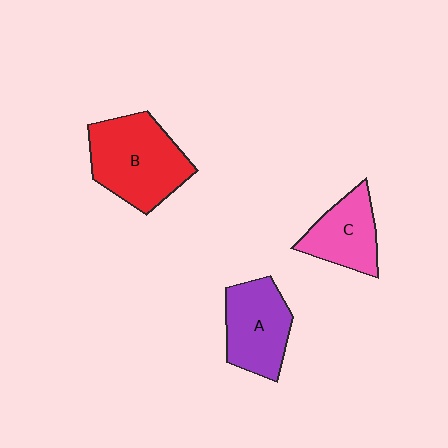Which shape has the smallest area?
Shape C (pink).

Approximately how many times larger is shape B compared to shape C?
Approximately 1.6 times.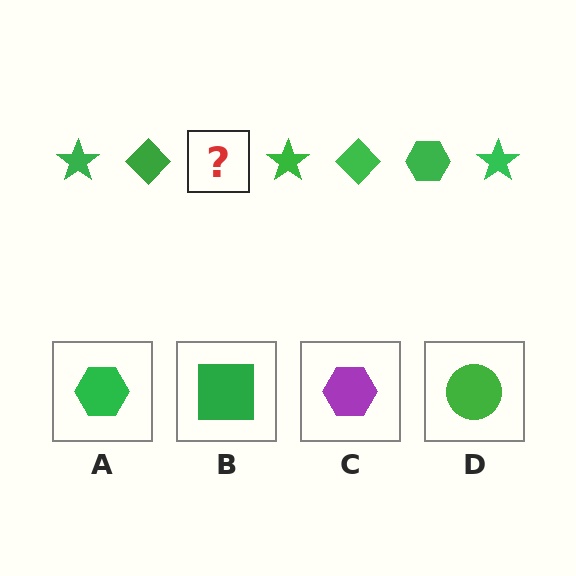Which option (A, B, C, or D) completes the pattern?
A.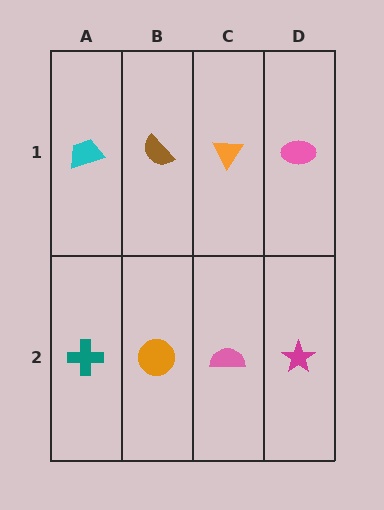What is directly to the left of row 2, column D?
A pink semicircle.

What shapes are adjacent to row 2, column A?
A cyan trapezoid (row 1, column A), an orange circle (row 2, column B).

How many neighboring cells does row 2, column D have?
2.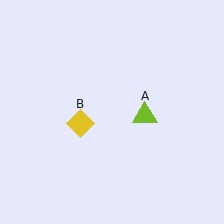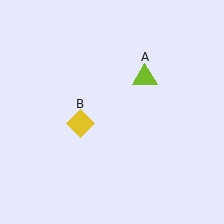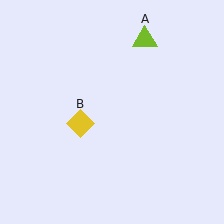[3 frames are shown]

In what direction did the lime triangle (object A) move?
The lime triangle (object A) moved up.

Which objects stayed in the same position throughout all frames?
Yellow diamond (object B) remained stationary.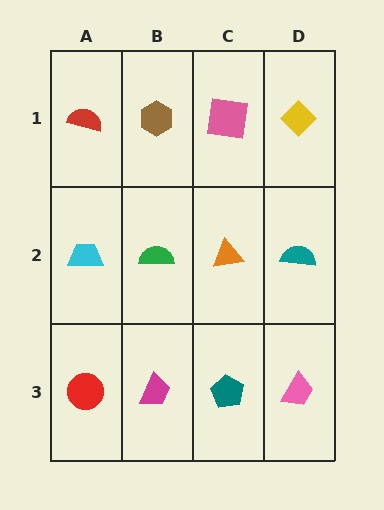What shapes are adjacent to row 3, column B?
A green semicircle (row 2, column B), a red circle (row 3, column A), a teal pentagon (row 3, column C).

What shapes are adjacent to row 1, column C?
An orange triangle (row 2, column C), a brown hexagon (row 1, column B), a yellow diamond (row 1, column D).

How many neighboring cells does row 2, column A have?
3.